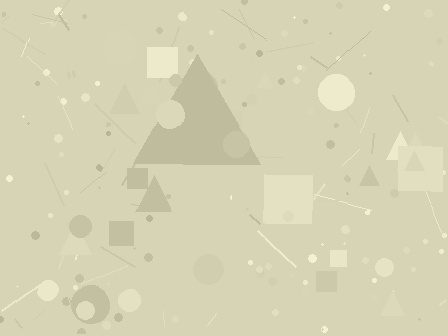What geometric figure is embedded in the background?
A triangle is embedded in the background.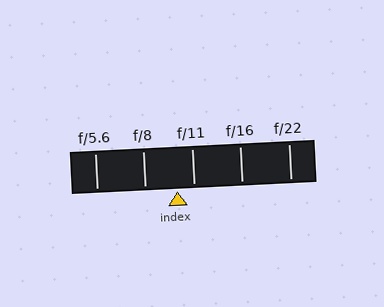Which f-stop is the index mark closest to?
The index mark is closest to f/11.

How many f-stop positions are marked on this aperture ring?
There are 5 f-stop positions marked.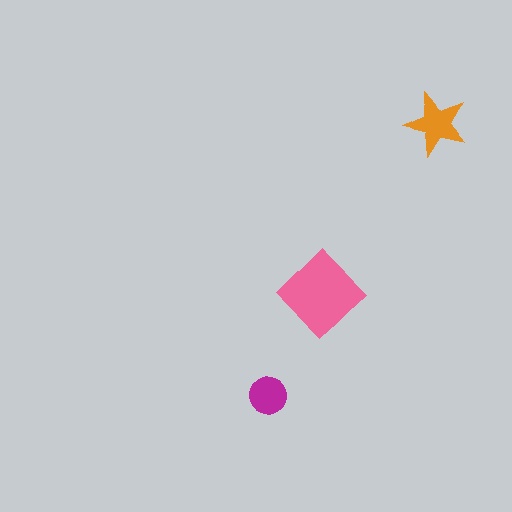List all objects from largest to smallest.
The pink diamond, the orange star, the magenta circle.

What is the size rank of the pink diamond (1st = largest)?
1st.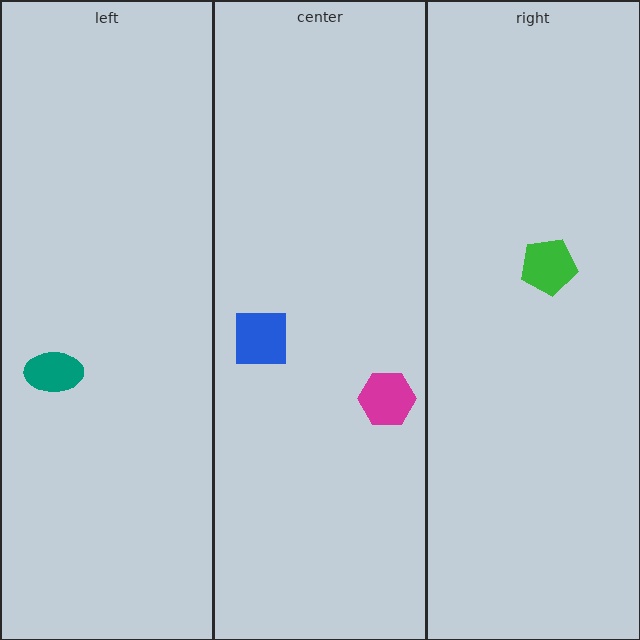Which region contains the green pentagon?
The right region.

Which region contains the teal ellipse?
The left region.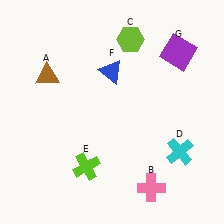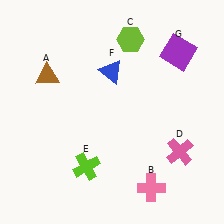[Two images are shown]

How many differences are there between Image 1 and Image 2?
There is 1 difference between the two images.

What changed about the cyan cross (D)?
In Image 1, D is cyan. In Image 2, it changed to pink.